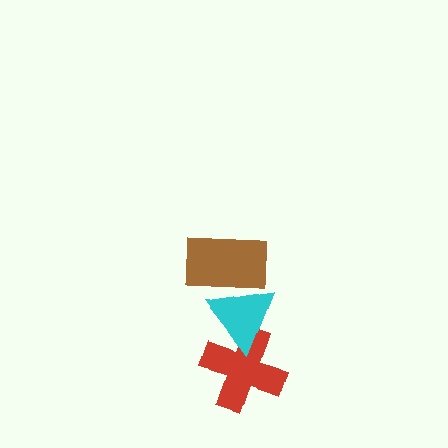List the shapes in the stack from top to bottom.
From top to bottom: the brown rectangle, the cyan triangle, the red cross.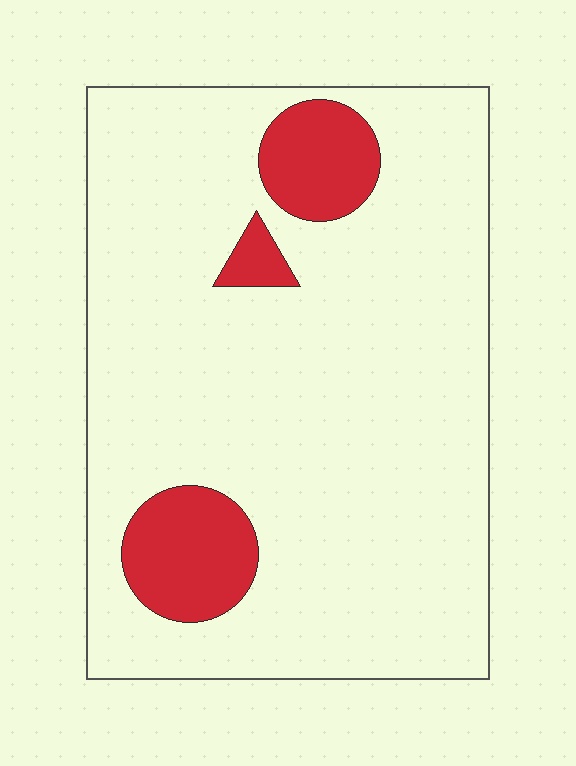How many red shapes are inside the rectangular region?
3.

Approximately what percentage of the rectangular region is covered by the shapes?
Approximately 15%.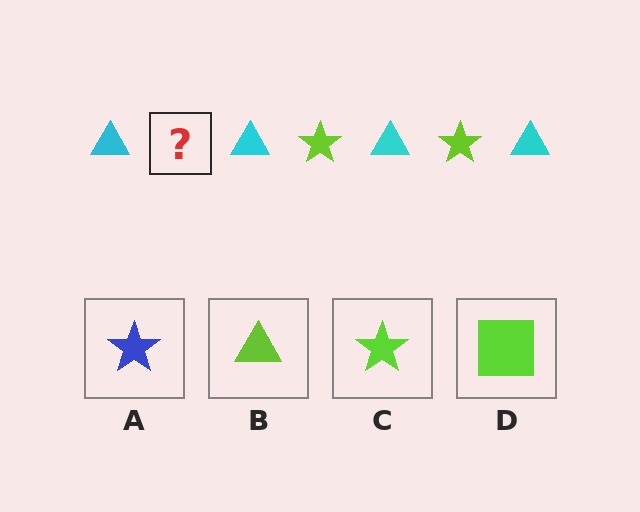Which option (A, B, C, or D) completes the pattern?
C.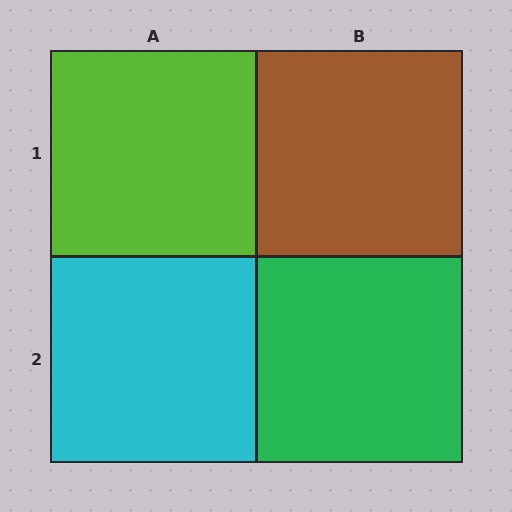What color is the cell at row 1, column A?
Lime.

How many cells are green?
1 cell is green.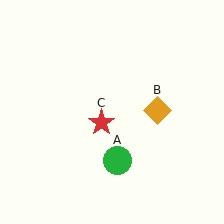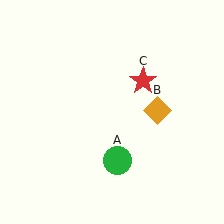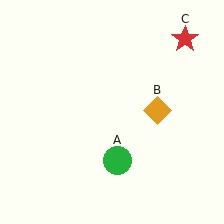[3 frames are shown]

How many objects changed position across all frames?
1 object changed position: red star (object C).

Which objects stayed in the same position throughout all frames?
Green circle (object A) and orange diamond (object B) remained stationary.